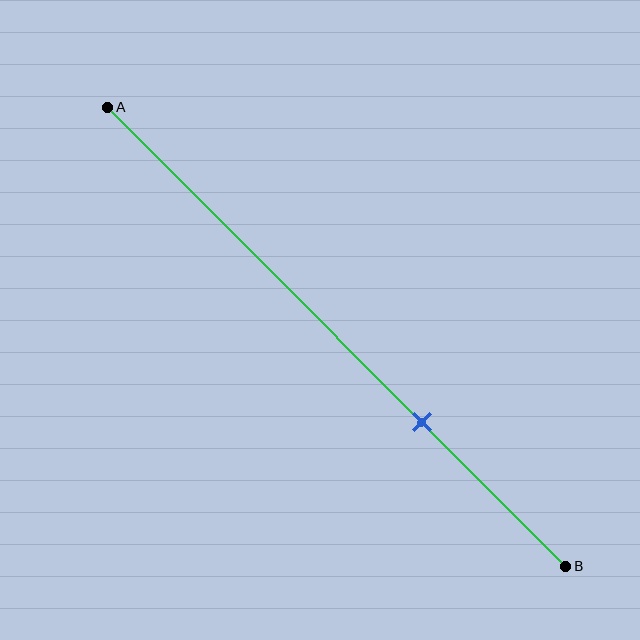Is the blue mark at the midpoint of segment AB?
No, the mark is at about 70% from A, not at the 50% midpoint.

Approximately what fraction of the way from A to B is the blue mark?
The blue mark is approximately 70% of the way from A to B.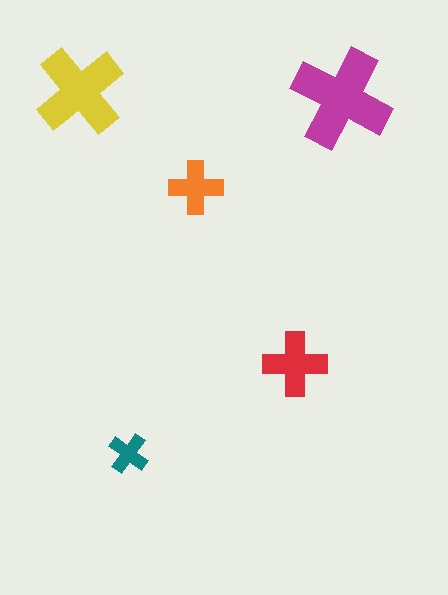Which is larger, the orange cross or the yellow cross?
The yellow one.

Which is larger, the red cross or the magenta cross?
The magenta one.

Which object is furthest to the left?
The yellow cross is leftmost.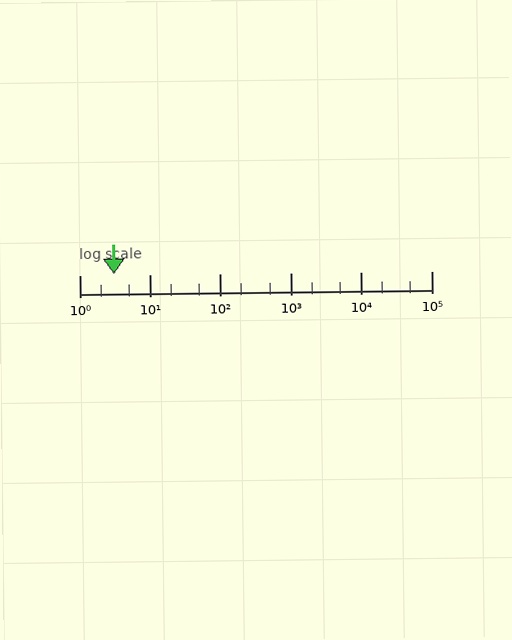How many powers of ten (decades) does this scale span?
The scale spans 5 decades, from 1 to 100000.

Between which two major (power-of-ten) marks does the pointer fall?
The pointer is between 1 and 10.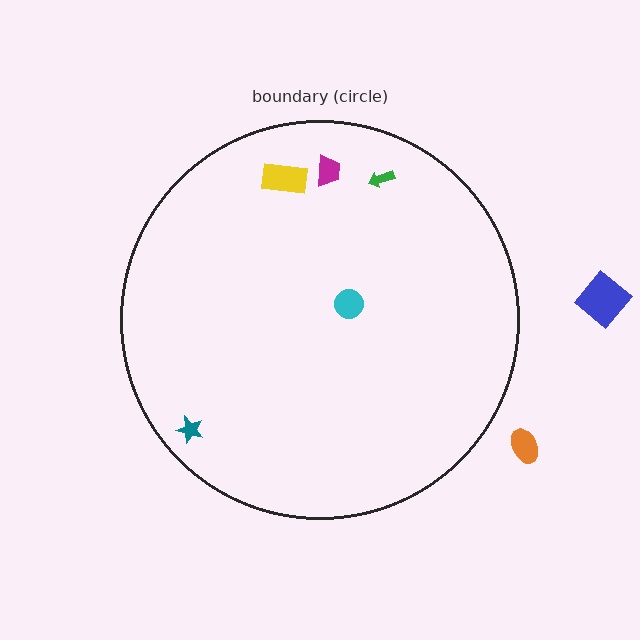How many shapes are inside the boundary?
5 inside, 2 outside.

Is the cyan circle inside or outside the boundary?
Inside.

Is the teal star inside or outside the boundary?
Inside.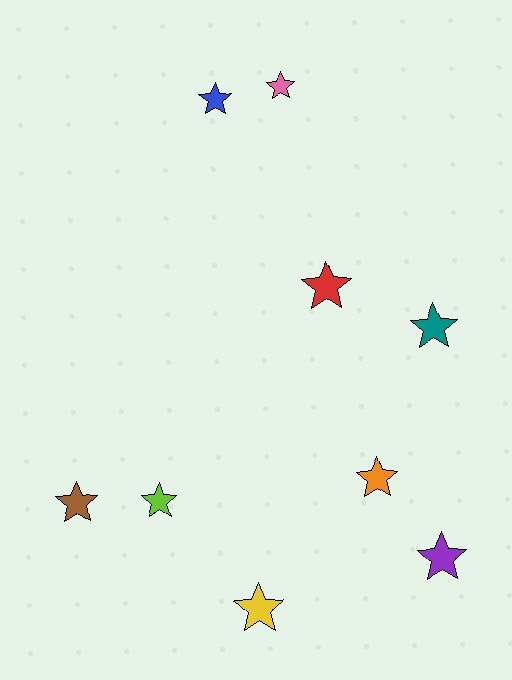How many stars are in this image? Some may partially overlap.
There are 9 stars.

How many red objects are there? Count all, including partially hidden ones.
There is 1 red object.